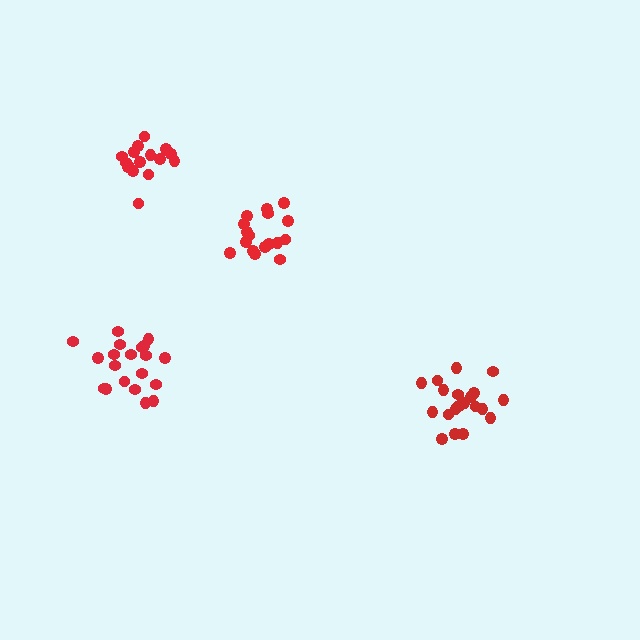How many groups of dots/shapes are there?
There are 4 groups.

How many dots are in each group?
Group 1: 21 dots, Group 2: 16 dots, Group 3: 20 dots, Group 4: 17 dots (74 total).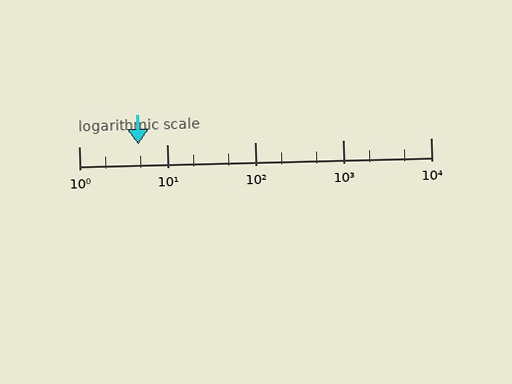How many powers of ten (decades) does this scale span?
The scale spans 4 decades, from 1 to 10000.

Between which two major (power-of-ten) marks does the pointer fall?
The pointer is between 1 and 10.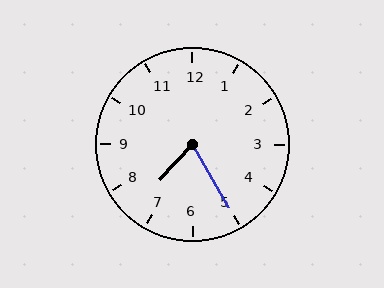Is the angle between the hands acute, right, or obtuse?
It is acute.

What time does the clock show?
7:25.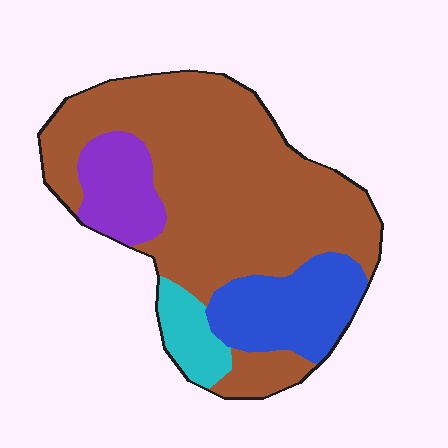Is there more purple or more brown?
Brown.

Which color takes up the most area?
Brown, at roughly 65%.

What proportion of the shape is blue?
Blue covers around 15% of the shape.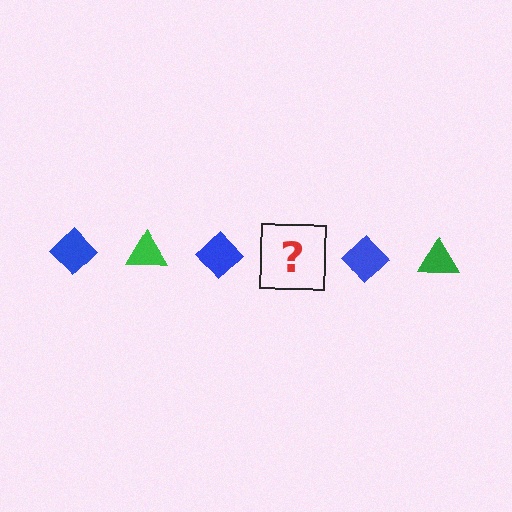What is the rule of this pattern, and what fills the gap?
The rule is that the pattern alternates between blue diamond and green triangle. The gap should be filled with a green triangle.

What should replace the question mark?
The question mark should be replaced with a green triangle.